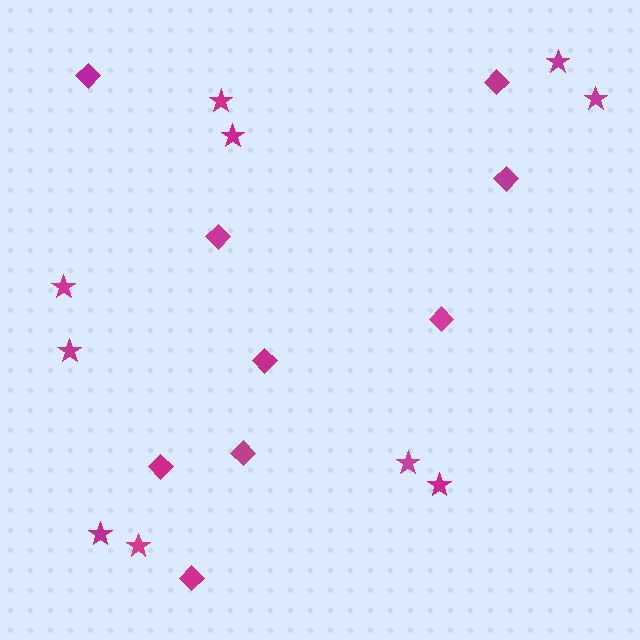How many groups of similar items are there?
There are 2 groups: one group of diamonds (9) and one group of stars (10).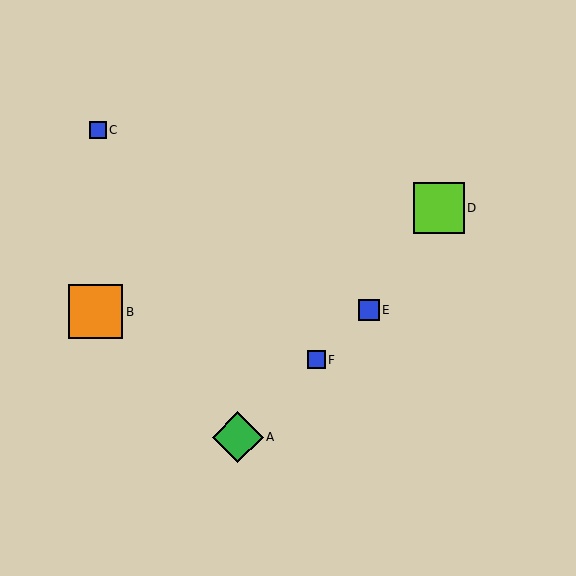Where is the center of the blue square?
The center of the blue square is at (98, 130).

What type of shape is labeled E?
Shape E is a blue square.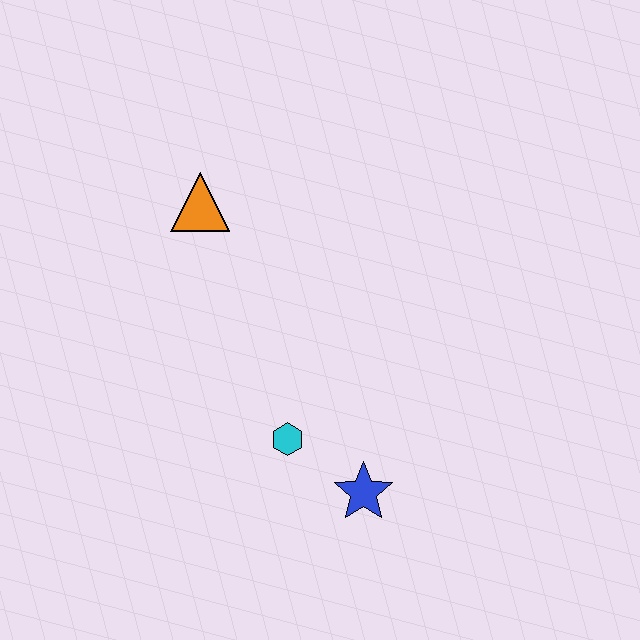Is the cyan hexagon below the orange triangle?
Yes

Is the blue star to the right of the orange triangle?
Yes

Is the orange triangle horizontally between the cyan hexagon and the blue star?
No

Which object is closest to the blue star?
The cyan hexagon is closest to the blue star.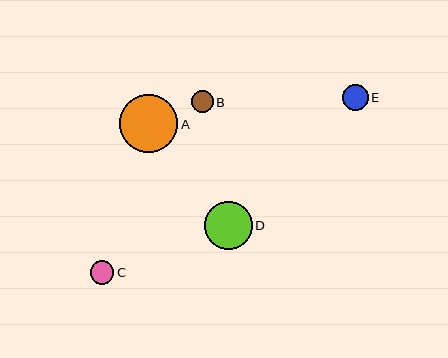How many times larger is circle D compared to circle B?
Circle D is approximately 2.2 times the size of circle B.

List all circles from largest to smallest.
From largest to smallest: A, D, E, C, B.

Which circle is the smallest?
Circle B is the smallest with a size of approximately 22 pixels.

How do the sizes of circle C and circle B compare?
Circle C and circle B are approximately the same size.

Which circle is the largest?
Circle A is the largest with a size of approximately 58 pixels.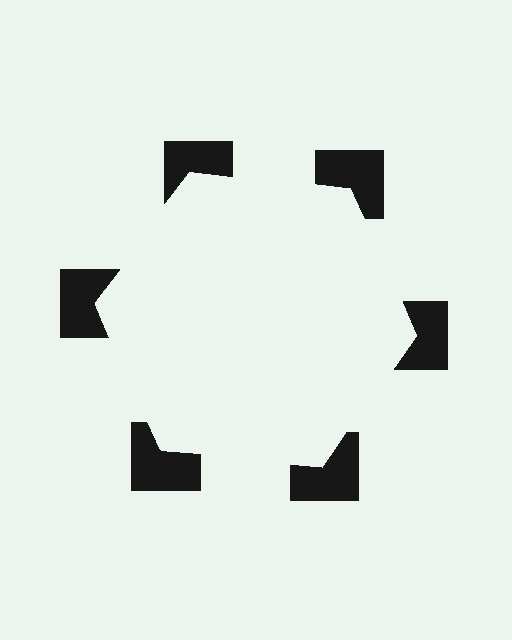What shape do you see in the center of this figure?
An illusory hexagon — its edges are inferred from the aligned wedge cuts in the notched squares, not physically drawn.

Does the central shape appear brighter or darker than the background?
It typically appears slightly brighter than the background, even though no actual brightness change is drawn.